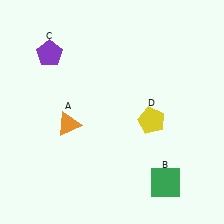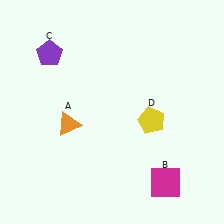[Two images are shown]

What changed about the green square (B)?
In Image 1, B is green. In Image 2, it changed to magenta.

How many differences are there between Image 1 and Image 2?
There is 1 difference between the two images.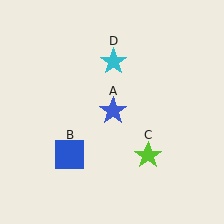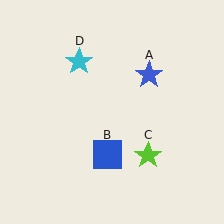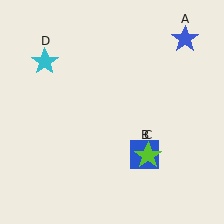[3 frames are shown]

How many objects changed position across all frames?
3 objects changed position: blue star (object A), blue square (object B), cyan star (object D).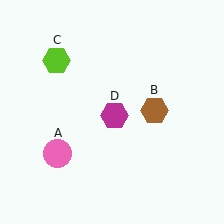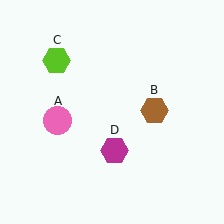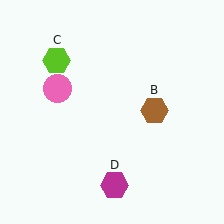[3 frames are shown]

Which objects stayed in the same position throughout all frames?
Brown hexagon (object B) and lime hexagon (object C) remained stationary.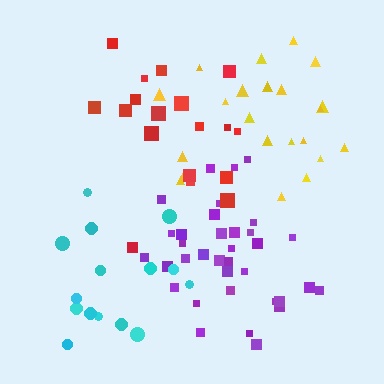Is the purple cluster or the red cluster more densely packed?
Purple.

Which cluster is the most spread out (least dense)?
Cyan.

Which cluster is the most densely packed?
Purple.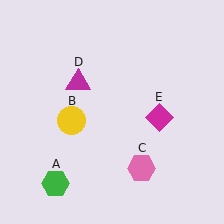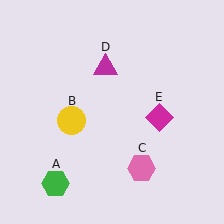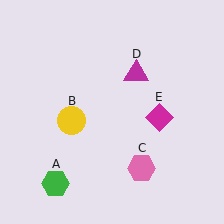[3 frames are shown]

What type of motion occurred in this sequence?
The magenta triangle (object D) rotated clockwise around the center of the scene.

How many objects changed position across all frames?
1 object changed position: magenta triangle (object D).